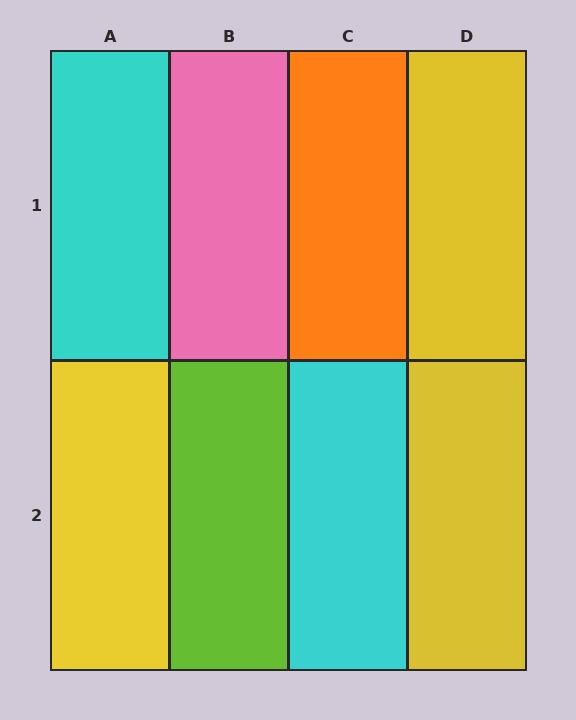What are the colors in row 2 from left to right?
Yellow, lime, cyan, yellow.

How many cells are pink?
1 cell is pink.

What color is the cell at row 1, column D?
Yellow.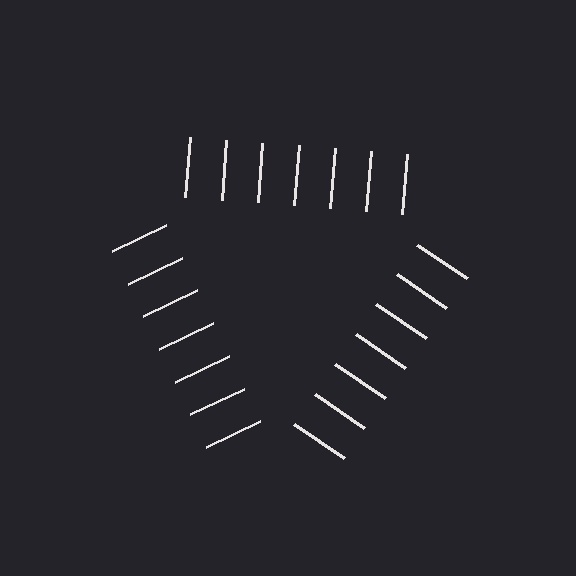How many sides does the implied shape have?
3 sides — the line-ends trace a triangle.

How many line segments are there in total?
21 — 7 along each of the 3 edges.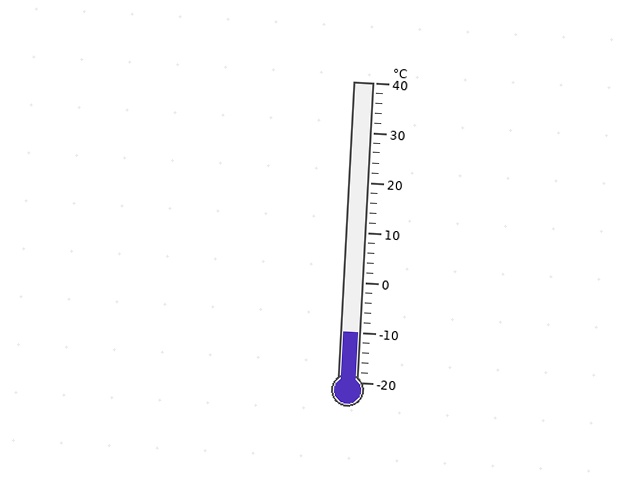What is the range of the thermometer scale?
The thermometer scale ranges from -20°C to 40°C.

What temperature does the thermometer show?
The thermometer shows approximately -10°C.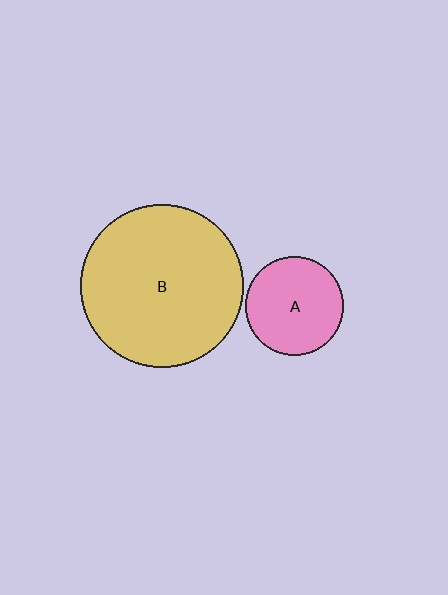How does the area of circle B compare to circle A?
Approximately 2.7 times.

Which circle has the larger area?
Circle B (yellow).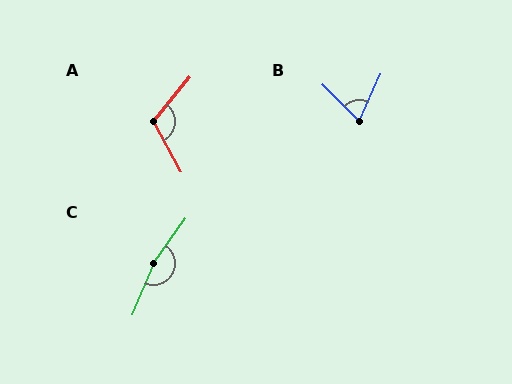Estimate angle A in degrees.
Approximately 111 degrees.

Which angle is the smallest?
B, at approximately 70 degrees.